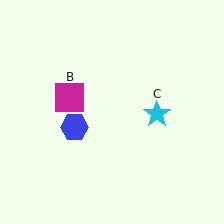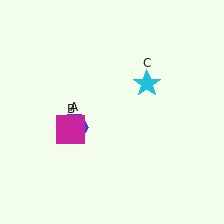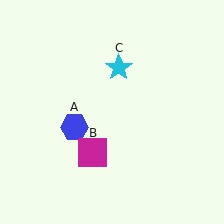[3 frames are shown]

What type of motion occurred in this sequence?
The magenta square (object B), cyan star (object C) rotated counterclockwise around the center of the scene.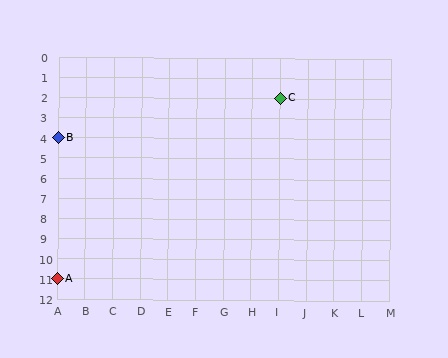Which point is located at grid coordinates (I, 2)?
Point C is at (I, 2).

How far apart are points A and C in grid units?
Points A and C are 8 columns and 9 rows apart (about 12.0 grid units diagonally).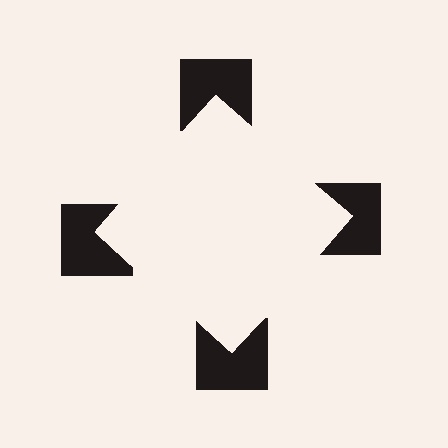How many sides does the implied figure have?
4 sides.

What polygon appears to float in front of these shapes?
An illusory square — its edges are inferred from the aligned wedge cuts in the notched squares, not physically drawn.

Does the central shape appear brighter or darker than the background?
It typically appears slightly brighter than the background, even though no actual brightness change is drawn.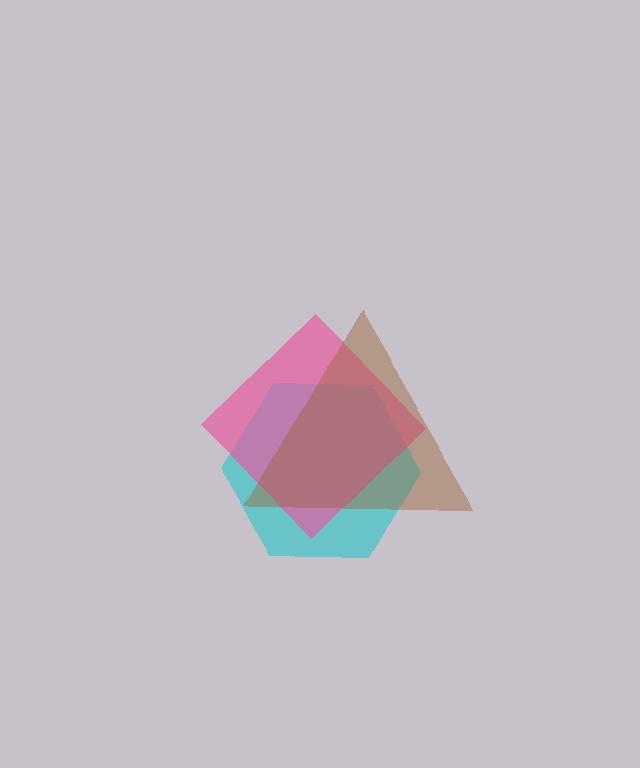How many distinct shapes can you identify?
There are 3 distinct shapes: a cyan hexagon, a pink diamond, a brown triangle.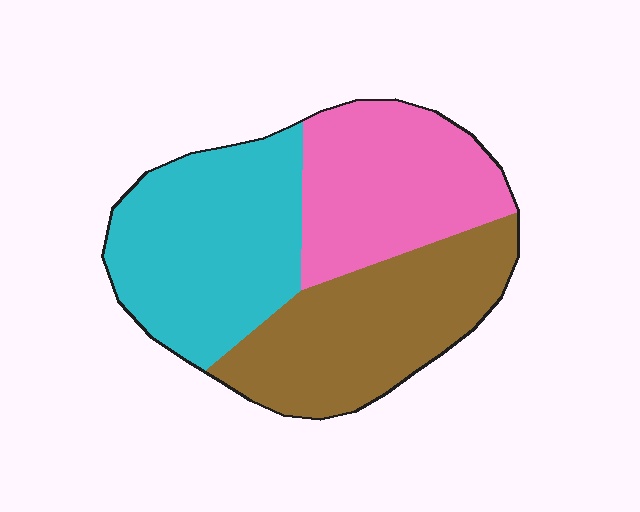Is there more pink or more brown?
Brown.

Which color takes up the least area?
Pink, at roughly 30%.